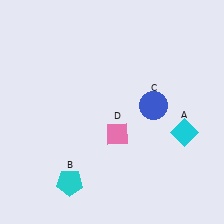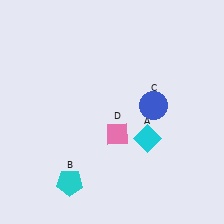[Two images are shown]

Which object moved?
The cyan diamond (A) moved left.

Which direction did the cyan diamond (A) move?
The cyan diamond (A) moved left.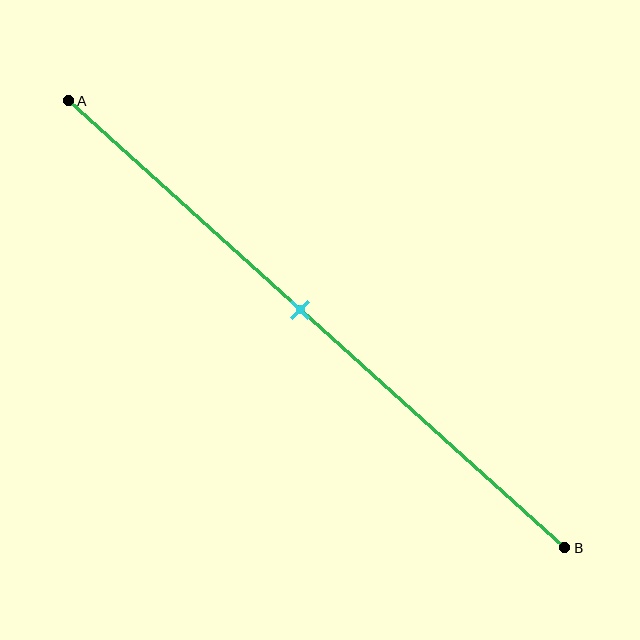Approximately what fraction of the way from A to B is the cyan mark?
The cyan mark is approximately 45% of the way from A to B.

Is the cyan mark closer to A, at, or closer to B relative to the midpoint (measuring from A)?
The cyan mark is closer to point A than the midpoint of segment AB.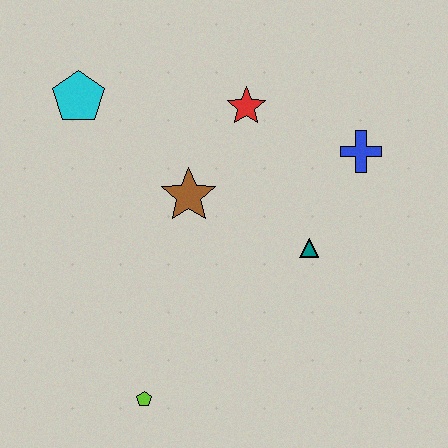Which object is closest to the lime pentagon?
The brown star is closest to the lime pentagon.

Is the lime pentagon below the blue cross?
Yes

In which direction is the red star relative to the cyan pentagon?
The red star is to the right of the cyan pentagon.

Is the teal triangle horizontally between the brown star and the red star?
No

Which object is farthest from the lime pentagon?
The blue cross is farthest from the lime pentagon.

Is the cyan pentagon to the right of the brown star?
No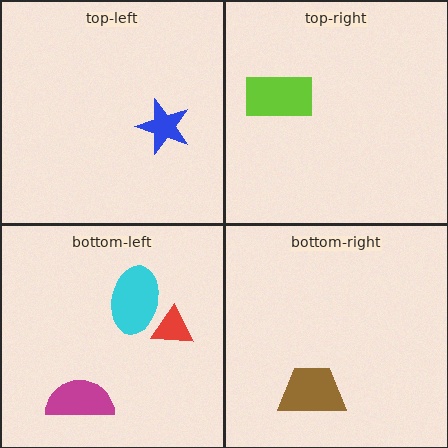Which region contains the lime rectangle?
The top-right region.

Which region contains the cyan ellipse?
The bottom-left region.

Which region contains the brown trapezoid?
The bottom-right region.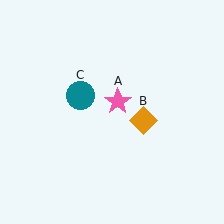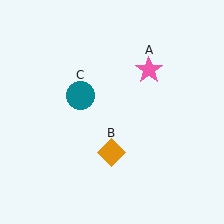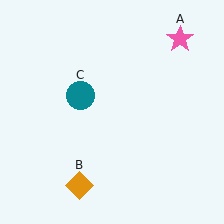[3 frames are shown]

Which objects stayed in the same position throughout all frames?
Teal circle (object C) remained stationary.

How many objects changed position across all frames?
2 objects changed position: pink star (object A), orange diamond (object B).